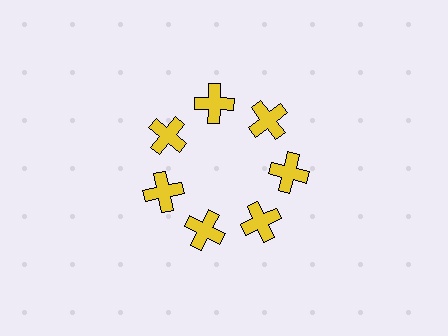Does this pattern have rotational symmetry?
Yes, this pattern has 7-fold rotational symmetry. It looks the same after rotating 51 degrees around the center.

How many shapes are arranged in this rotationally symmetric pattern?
There are 7 shapes, arranged in 7 groups of 1.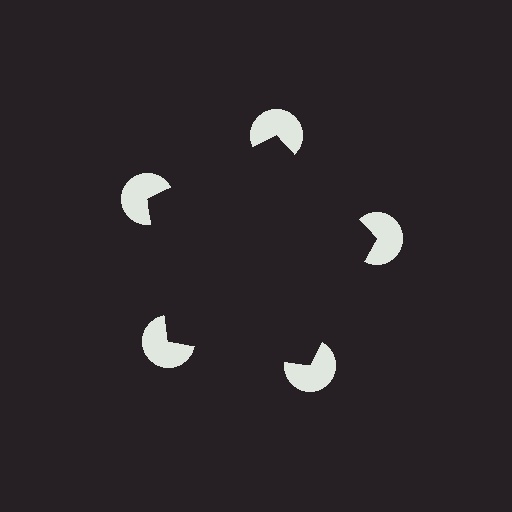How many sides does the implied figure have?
5 sides.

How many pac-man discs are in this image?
There are 5 — one at each vertex of the illusory pentagon.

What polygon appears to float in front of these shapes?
An illusory pentagon — its edges are inferred from the aligned wedge cuts in the pac-man discs, not physically drawn.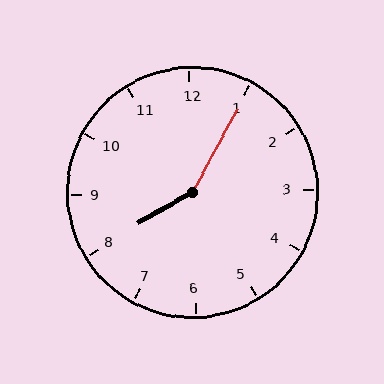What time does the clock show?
8:05.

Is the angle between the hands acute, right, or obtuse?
It is obtuse.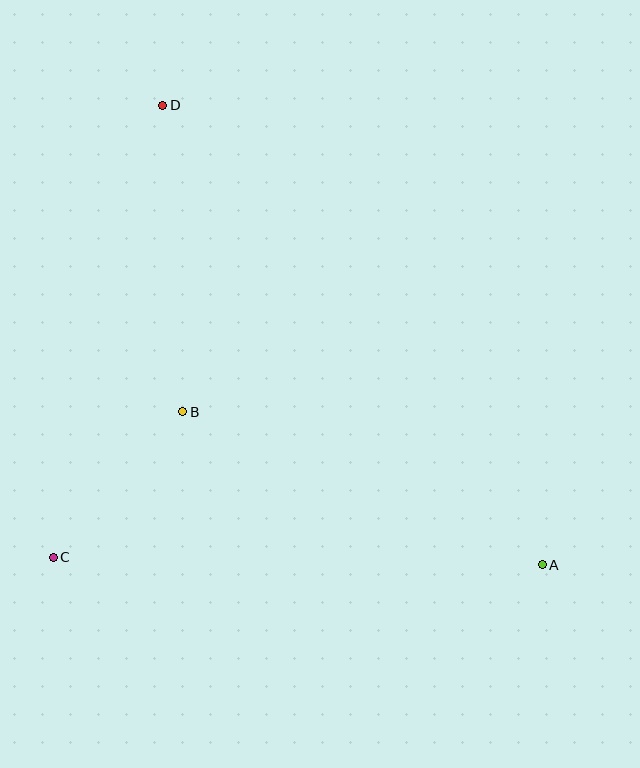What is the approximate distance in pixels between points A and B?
The distance between A and B is approximately 390 pixels.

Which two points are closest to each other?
Points B and C are closest to each other.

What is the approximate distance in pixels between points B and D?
The distance between B and D is approximately 307 pixels.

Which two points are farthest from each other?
Points A and D are farthest from each other.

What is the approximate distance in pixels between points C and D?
The distance between C and D is approximately 465 pixels.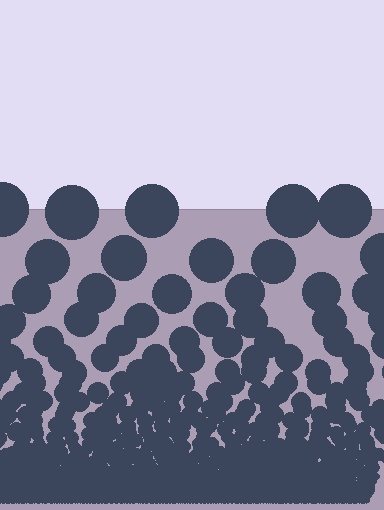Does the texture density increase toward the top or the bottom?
Density increases toward the bottom.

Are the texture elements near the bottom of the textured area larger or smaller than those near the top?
Smaller. The gradient is inverted — elements near the bottom are smaller and denser.